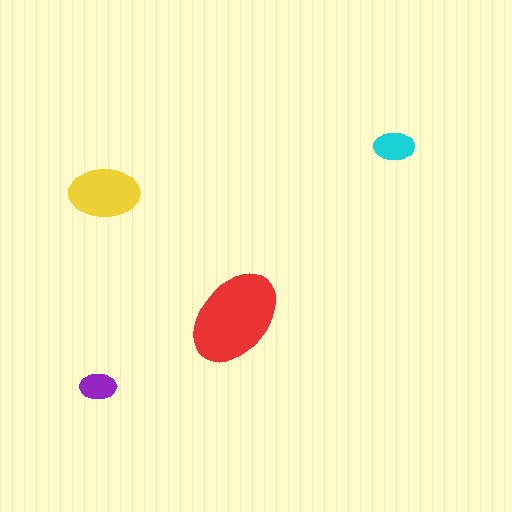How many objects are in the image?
There are 4 objects in the image.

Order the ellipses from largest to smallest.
the red one, the yellow one, the cyan one, the purple one.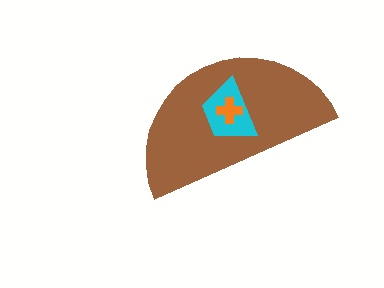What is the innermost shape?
The orange cross.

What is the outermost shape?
The brown semicircle.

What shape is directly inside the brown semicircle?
The cyan trapezoid.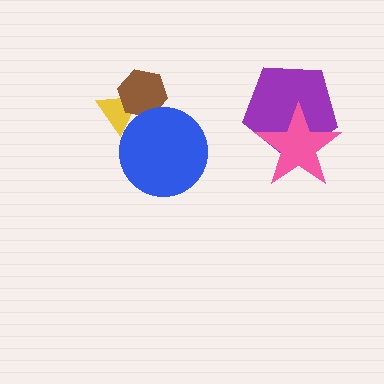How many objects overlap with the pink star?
1 object overlaps with the pink star.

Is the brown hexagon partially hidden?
Yes, it is partially covered by another shape.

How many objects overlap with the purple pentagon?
1 object overlaps with the purple pentagon.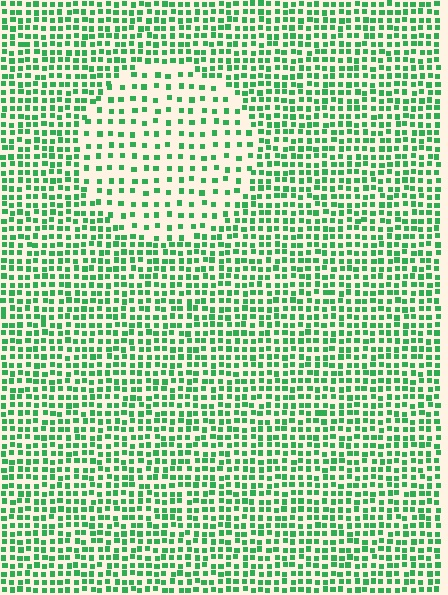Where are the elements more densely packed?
The elements are more densely packed outside the circle boundary.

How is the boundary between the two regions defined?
The boundary is defined by a change in element density (approximately 2.1x ratio). All elements are the same color, size, and shape.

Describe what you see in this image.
The image contains small green elements arranged at two different densities. A circle-shaped region is visible where the elements are less densely packed than the surrounding area.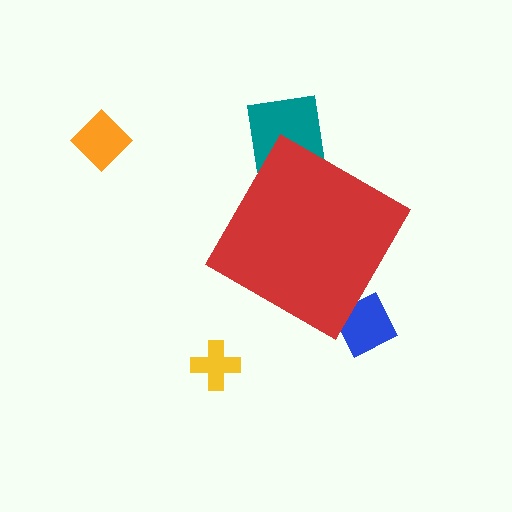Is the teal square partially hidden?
Yes, the teal square is partially hidden behind the red diamond.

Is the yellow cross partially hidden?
No, the yellow cross is fully visible.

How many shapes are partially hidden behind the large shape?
2 shapes are partially hidden.